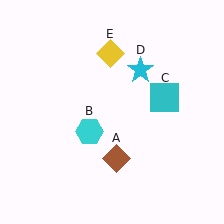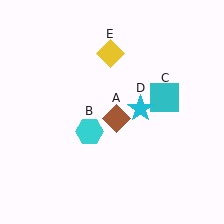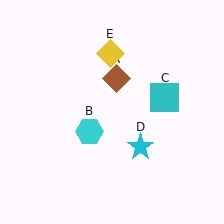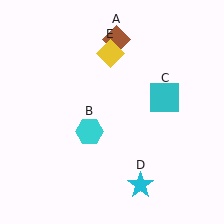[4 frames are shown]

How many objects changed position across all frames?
2 objects changed position: brown diamond (object A), cyan star (object D).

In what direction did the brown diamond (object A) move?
The brown diamond (object A) moved up.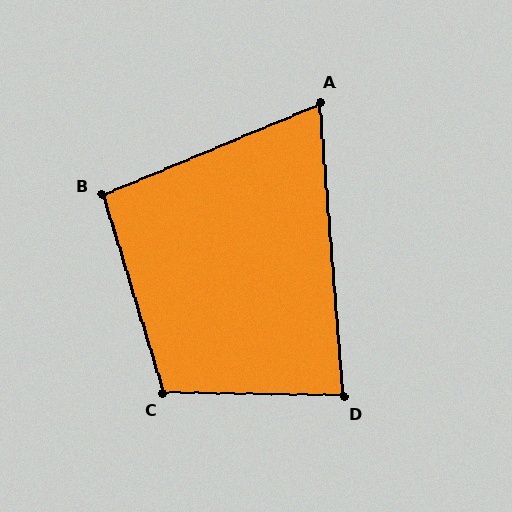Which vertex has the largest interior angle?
C, at approximately 108 degrees.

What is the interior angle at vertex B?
Approximately 96 degrees (obtuse).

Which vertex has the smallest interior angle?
A, at approximately 72 degrees.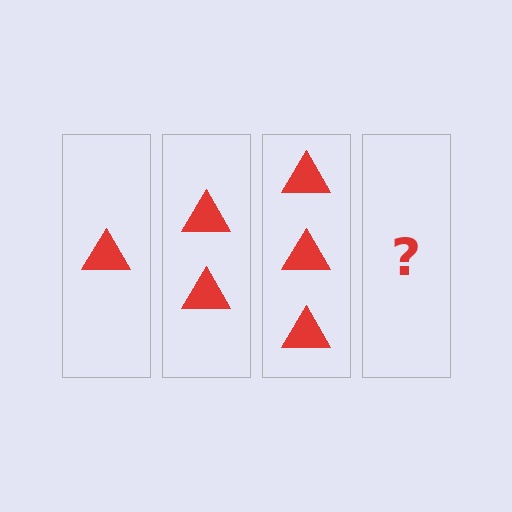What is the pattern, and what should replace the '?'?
The pattern is that each step adds one more triangle. The '?' should be 4 triangles.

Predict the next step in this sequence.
The next step is 4 triangles.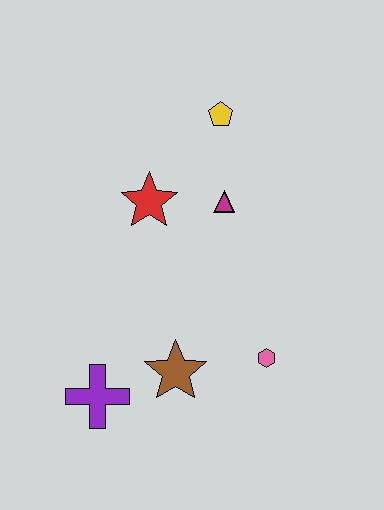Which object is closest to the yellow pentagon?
The magenta triangle is closest to the yellow pentagon.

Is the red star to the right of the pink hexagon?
No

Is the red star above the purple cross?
Yes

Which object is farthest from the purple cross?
The yellow pentagon is farthest from the purple cross.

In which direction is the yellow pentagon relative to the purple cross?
The yellow pentagon is above the purple cross.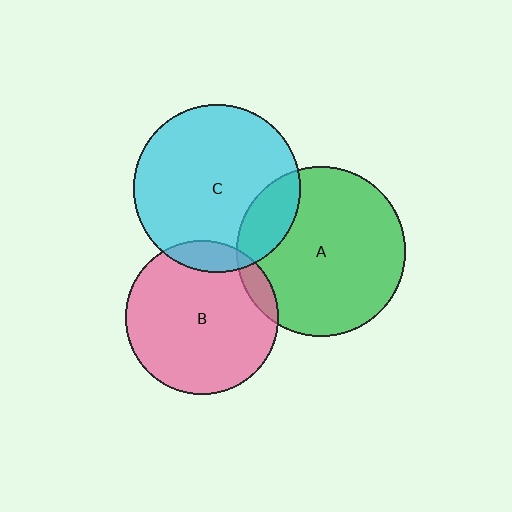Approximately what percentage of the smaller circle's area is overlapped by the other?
Approximately 15%.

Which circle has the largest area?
Circle A (green).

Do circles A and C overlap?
Yes.